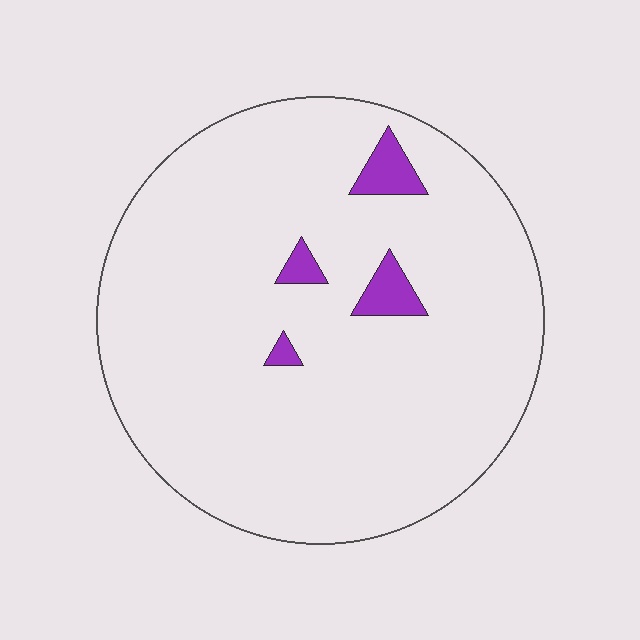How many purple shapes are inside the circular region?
4.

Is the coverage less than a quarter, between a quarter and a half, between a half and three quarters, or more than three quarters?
Less than a quarter.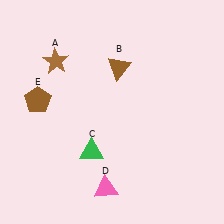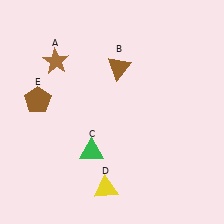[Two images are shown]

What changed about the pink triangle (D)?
In Image 1, D is pink. In Image 2, it changed to yellow.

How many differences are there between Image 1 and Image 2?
There is 1 difference between the two images.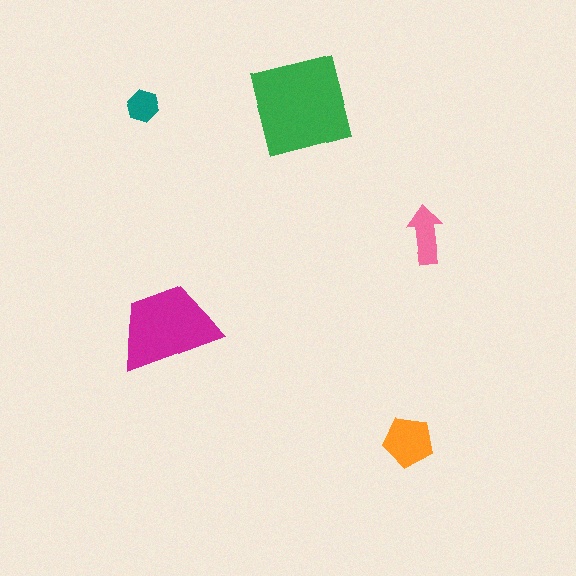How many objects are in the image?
There are 5 objects in the image.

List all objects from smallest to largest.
The teal hexagon, the pink arrow, the orange pentagon, the magenta trapezoid, the green square.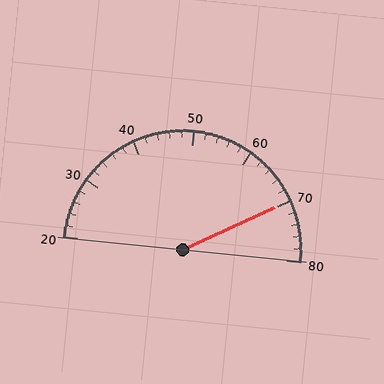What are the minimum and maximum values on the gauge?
The gauge ranges from 20 to 80.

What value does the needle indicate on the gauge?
The needle indicates approximately 70.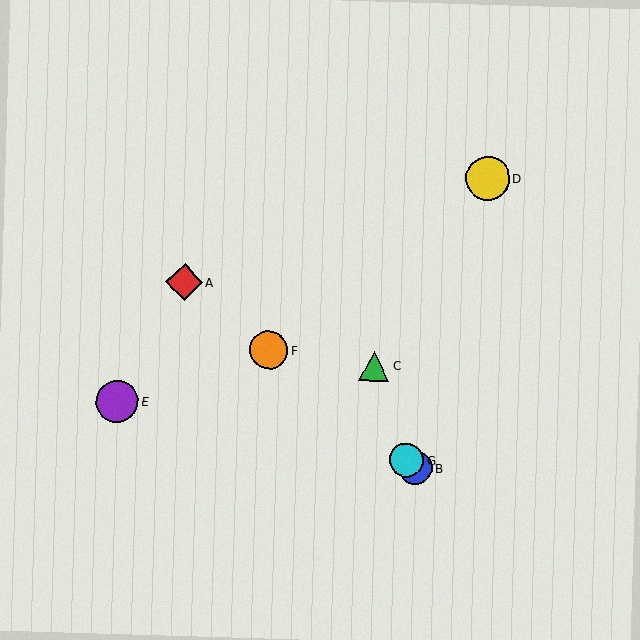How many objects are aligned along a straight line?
4 objects (A, B, F, G) are aligned along a straight line.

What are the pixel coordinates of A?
Object A is at (184, 282).